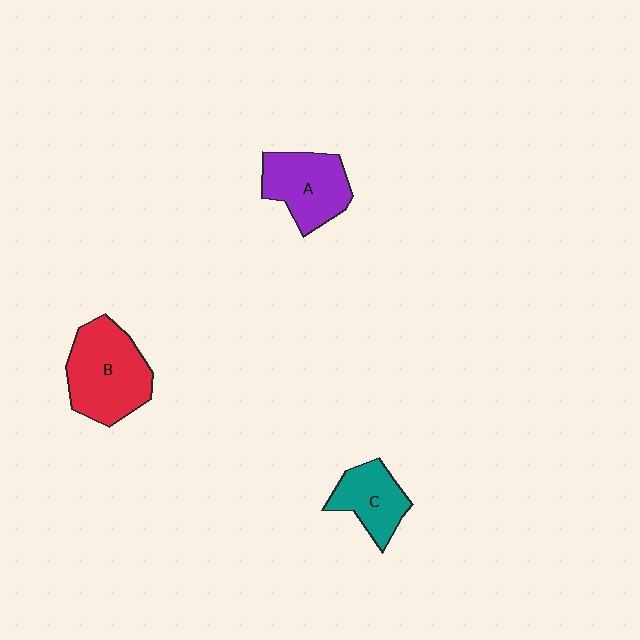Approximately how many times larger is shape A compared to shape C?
Approximately 1.3 times.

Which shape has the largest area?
Shape B (red).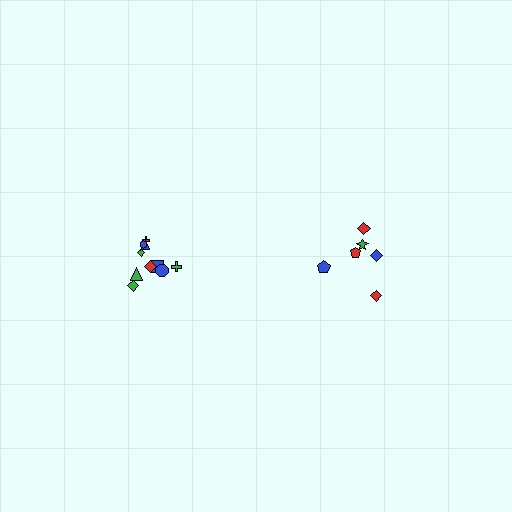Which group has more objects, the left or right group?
The left group.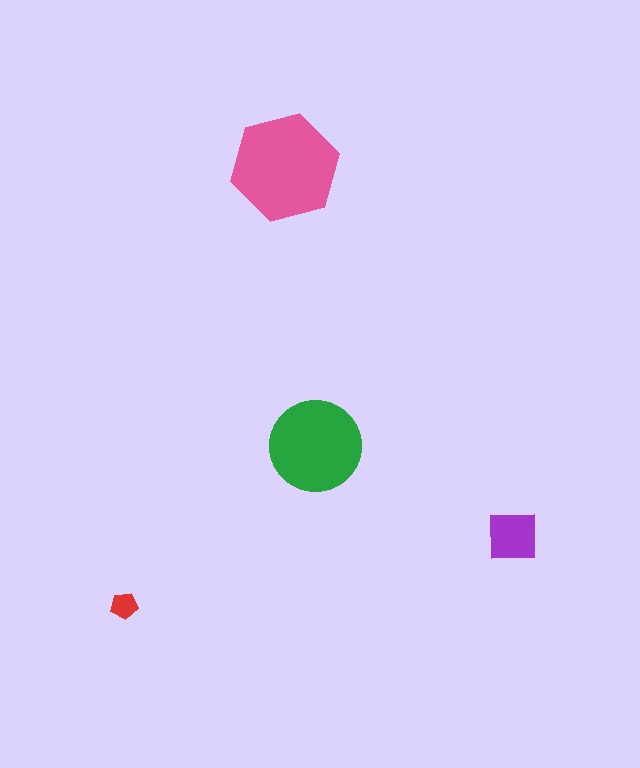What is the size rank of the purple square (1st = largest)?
3rd.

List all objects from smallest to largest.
The red pentagon, the purple square, the green circle, the pink hexagon.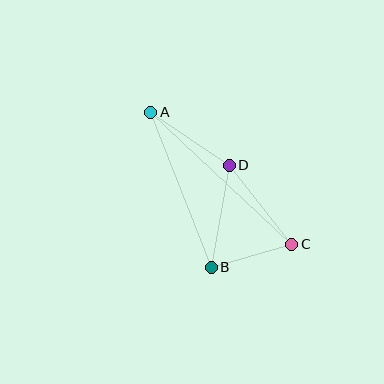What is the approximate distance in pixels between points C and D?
The distance between C and D is approximately 101 pixels.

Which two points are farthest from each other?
Points A and C are farthest from each other.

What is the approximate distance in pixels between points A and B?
The distance between A and B is approximately 166 pixels.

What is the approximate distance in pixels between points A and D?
The distance between A and D is approximately 94 pixels.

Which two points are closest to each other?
Points B and C are closest to each other.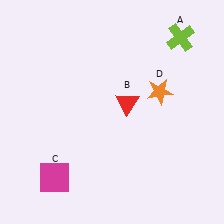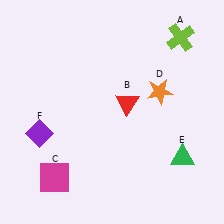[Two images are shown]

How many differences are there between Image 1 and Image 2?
There are 2 differences between the two images.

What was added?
A green triangle (E), a purple diamond (F) were added in Image 2.